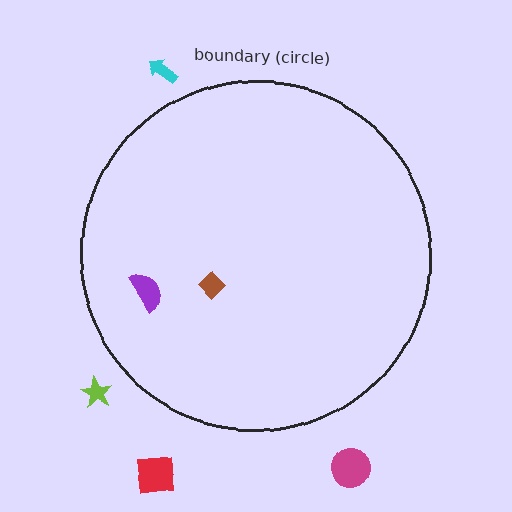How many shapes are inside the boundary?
2 inside, 4 outside.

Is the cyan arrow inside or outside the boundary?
Outside.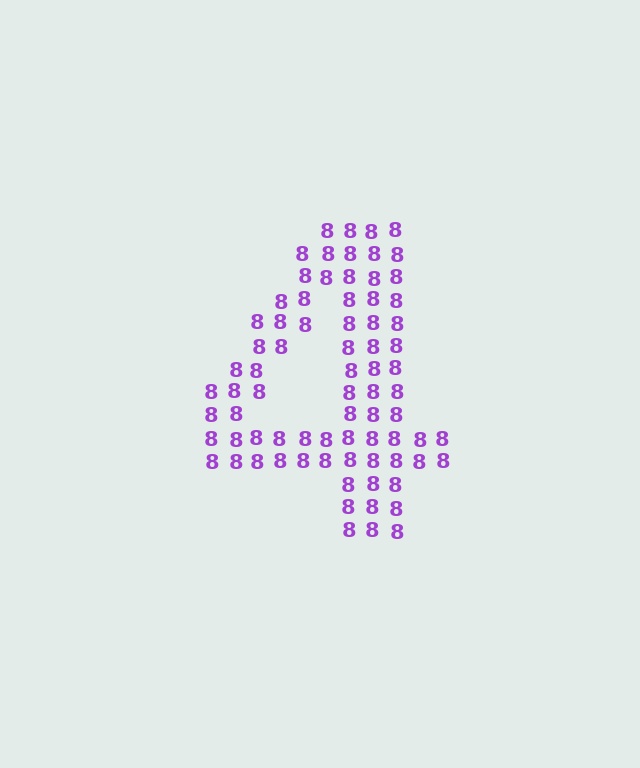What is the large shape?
The large shape is the digit 4.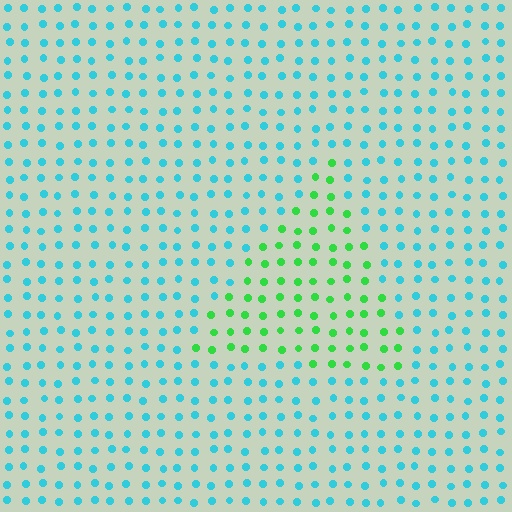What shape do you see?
I see a triangle.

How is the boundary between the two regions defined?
The boundary is defined purely by a slight shift in hue (about 59 degrees). Spacing, size, and orientation are identical on both sides.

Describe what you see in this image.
The image is filled with small cyan elements in a uniform arrangement. A triangle-shaped region is visible where the elements are tinted to a slightly different hue, forming a subtle color boundary.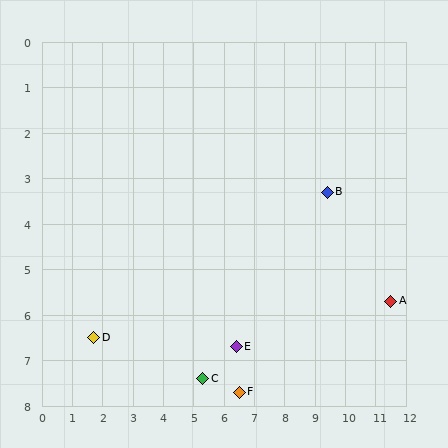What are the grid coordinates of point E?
Point E is at approximately (6.4, 6.7).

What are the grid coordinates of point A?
Point A is at approximately (11.5, 5.7).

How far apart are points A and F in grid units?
Points A and F are about 5.4 grid units apart.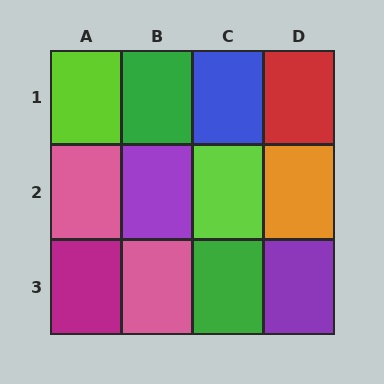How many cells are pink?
2 cells are pink.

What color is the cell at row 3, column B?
Pink.